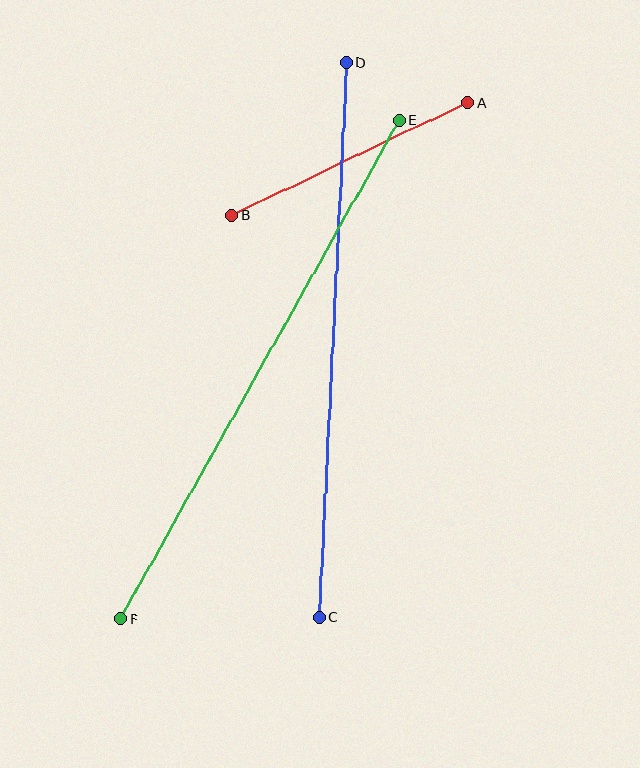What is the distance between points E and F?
The distance is approximately 571 pixels.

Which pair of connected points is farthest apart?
Points E and F are farthest apart.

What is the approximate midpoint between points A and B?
The midpoint is at approximately (350, 159) pixels.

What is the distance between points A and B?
The distance is approximately 261 pixels.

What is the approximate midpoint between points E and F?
The midpoint is at approximately (260, 370) pixels.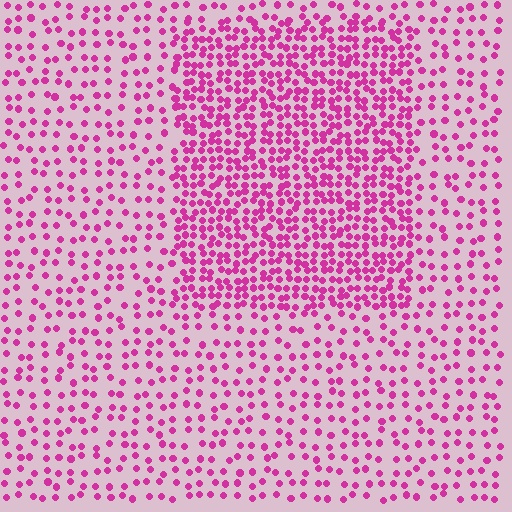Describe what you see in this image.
The image contains small magenta elements arranged at two different densities. A rectangle-shaped region is visible where the elements are more densely packed than the surrounding area.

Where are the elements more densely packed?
The elements are more densely packed inside the rectangle boundary.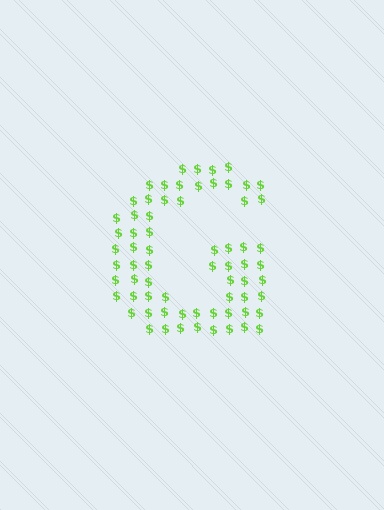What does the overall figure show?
The overall figure shows the letter G.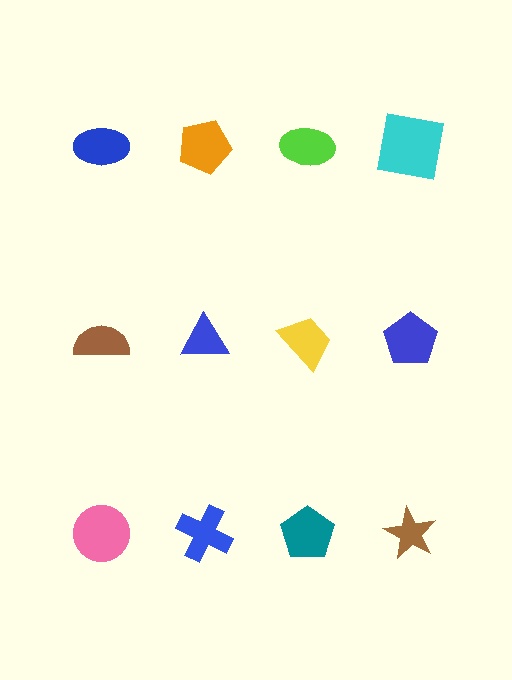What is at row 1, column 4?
A cyan square.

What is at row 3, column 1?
A pink circle.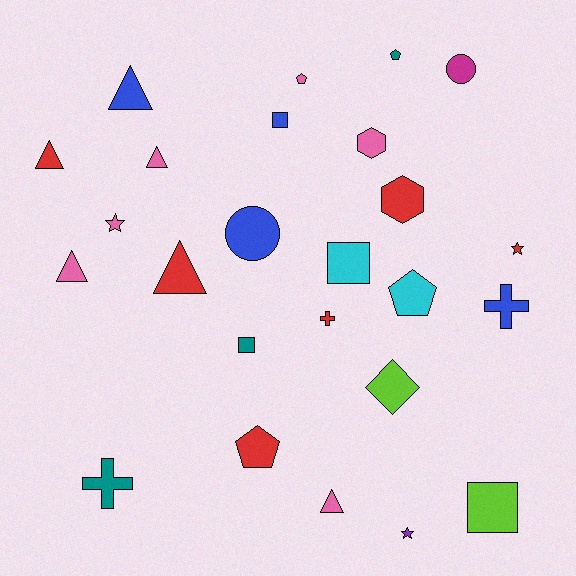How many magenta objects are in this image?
There is 1 magenta object.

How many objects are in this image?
There are 25 objects.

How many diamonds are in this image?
There is 1 diamond.